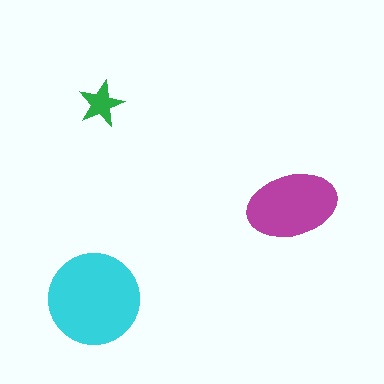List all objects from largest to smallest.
The cyan circle, the magenta ellipse, the green star.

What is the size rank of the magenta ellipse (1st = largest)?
2nd.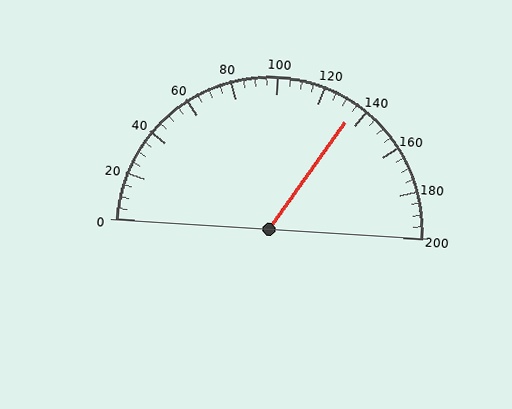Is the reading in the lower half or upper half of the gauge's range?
The reading is in the upper half of the range (0 to 200).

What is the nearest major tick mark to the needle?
The nearest major tick mark is 140.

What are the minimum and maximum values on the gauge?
The gauge ranges from 0 to 200.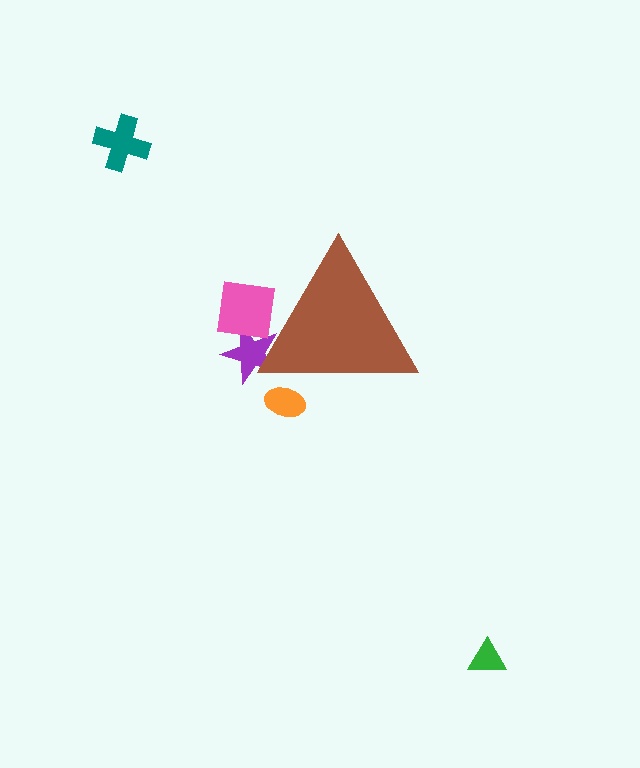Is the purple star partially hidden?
Yes, the purple star is partially hidden behind the brown triangle.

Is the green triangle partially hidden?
No, the green triangle is fully visible.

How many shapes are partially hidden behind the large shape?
3 shapes are partially hidden.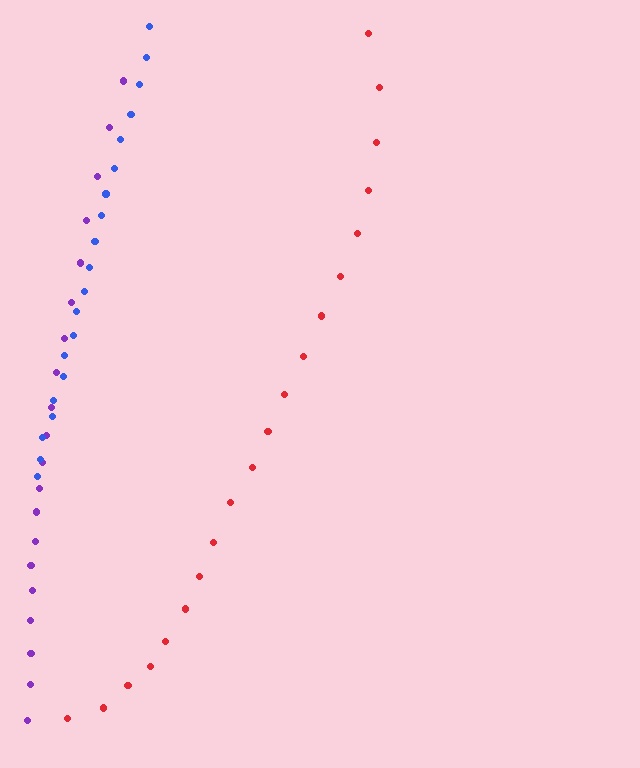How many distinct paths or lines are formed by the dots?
There are 3 distinct paths.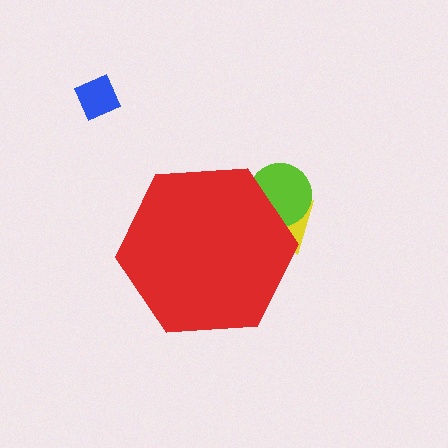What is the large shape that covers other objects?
A red hexagon.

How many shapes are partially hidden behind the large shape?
2 shapes are partially hidden.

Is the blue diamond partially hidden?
No, the blue diamond is fully visible.